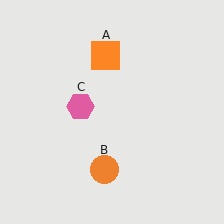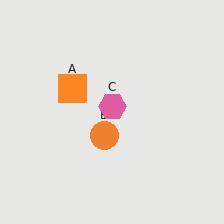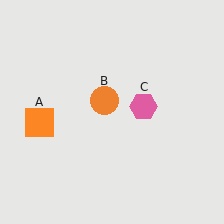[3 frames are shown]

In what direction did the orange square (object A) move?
The orange square (object A) moved down and to the left.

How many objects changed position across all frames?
3 objects changed position: orange square (object A), orange circle (object B), pink hexagon (object C).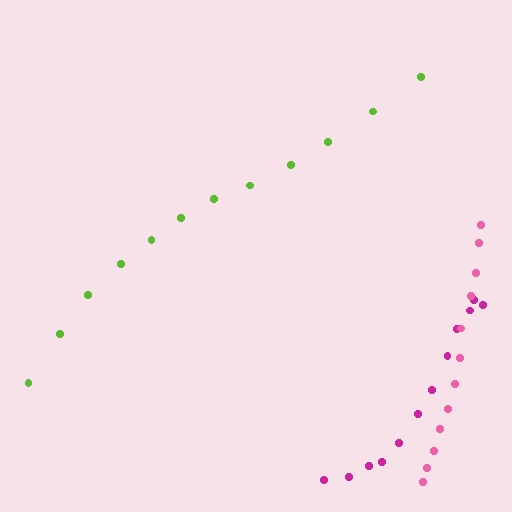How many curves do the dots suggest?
There are 3 distinct paths.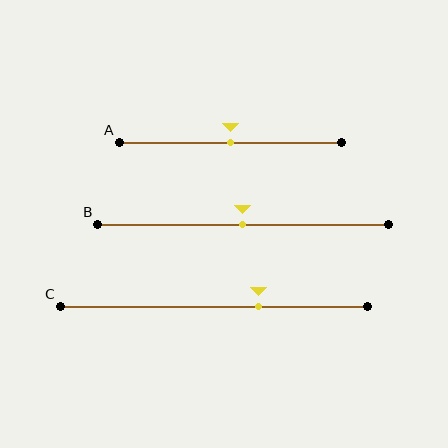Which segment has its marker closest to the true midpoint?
Segment A has its marker closest to the true midpoint.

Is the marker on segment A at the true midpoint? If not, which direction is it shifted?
Yes, the marker on segment A is at the true midpoint.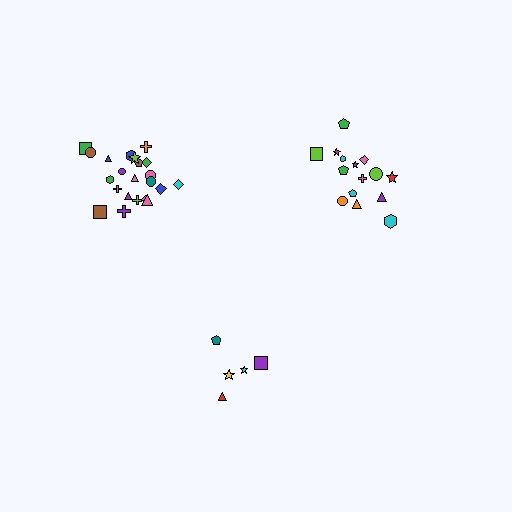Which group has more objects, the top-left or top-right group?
The top-left group.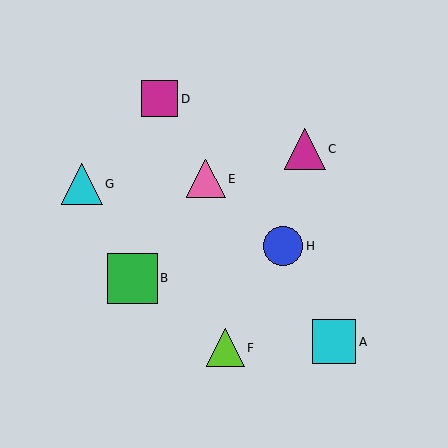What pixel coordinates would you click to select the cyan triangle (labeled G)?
Click at (82, 184) to select the cyan triangle G.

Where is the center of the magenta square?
The center of the magenta square is at (160, 99).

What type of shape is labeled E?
Shape E is a pink triangle.